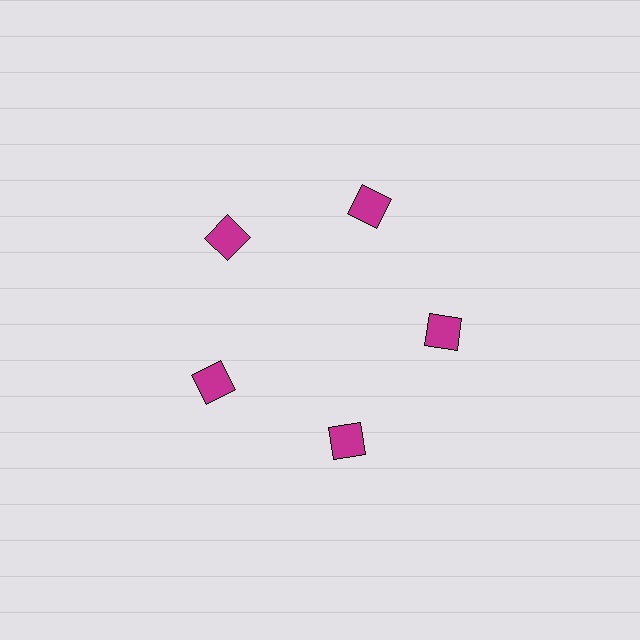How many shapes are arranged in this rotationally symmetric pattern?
There are 5 shapes, arranged in 5 groups of 1.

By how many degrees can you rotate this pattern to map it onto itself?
The pattern maps onto itself every 72 degrees of rotation.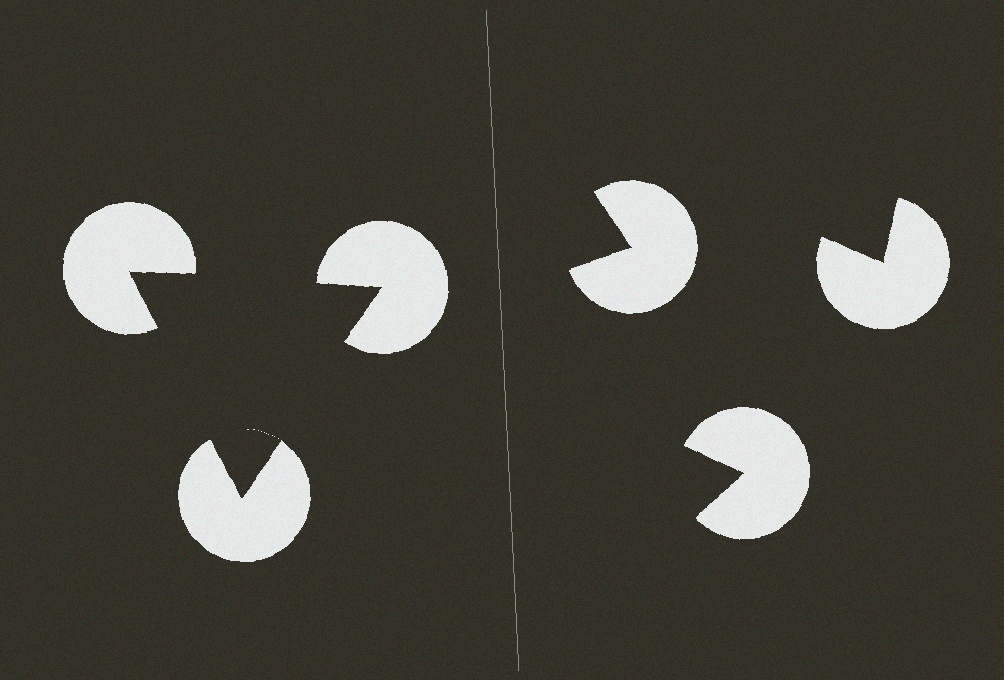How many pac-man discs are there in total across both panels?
6 — 3 on each side.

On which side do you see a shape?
An illusory triangle appears on the left side. On the right side the wedge cuts are rotated, so no coherent shape forms.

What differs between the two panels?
The pac-man discs are positioned identically on both sides; only the wedge orientations differ. On the left they align to a triangle; on the right they are misaligned.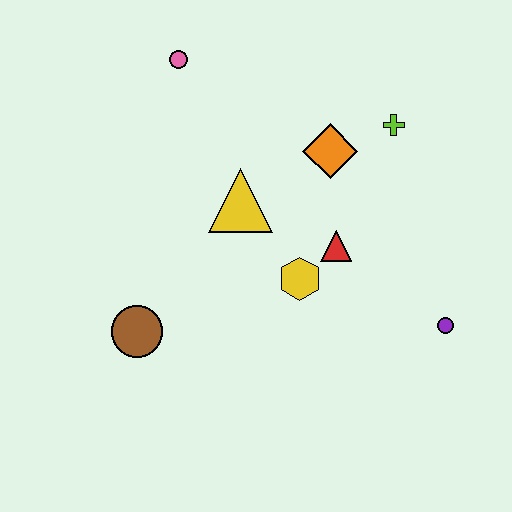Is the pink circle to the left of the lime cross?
Yes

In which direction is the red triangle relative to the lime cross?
The red triangle is below the lime cross.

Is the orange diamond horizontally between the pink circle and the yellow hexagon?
No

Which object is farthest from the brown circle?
The lime cross is farthest from the brown circle.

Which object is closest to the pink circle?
The yellow triangle is closest to the pink circle.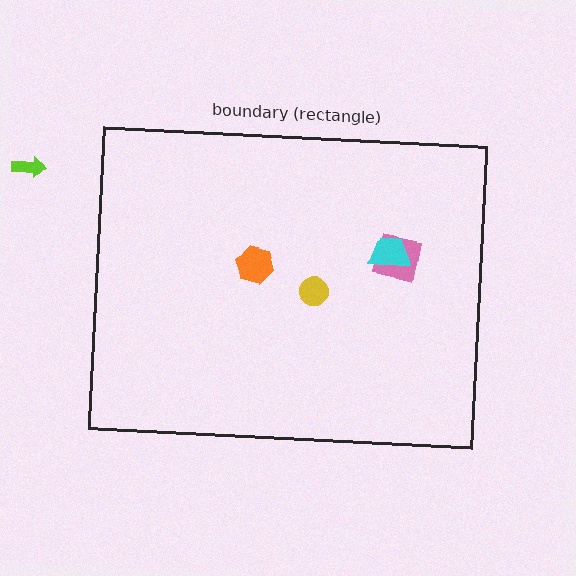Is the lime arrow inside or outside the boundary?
Outside.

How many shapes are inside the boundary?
4 inside, 1 outside.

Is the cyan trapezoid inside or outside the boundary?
Inside.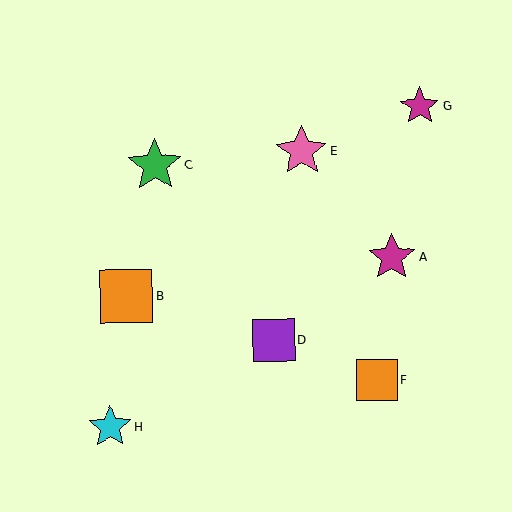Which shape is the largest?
The green star (labeled C) is the largest.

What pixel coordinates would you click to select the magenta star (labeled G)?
Click at (420, 106) to select the magenta star G.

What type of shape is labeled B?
Shape B is an orange square.